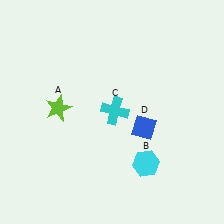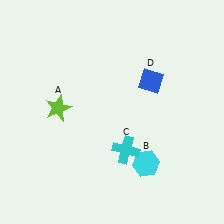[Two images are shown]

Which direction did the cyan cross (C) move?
The cyan cross (C) moved down.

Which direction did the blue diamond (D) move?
The blue diamond (D) moved up.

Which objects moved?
The objects that moved are: the cyan cross (C), the blue diamond (D).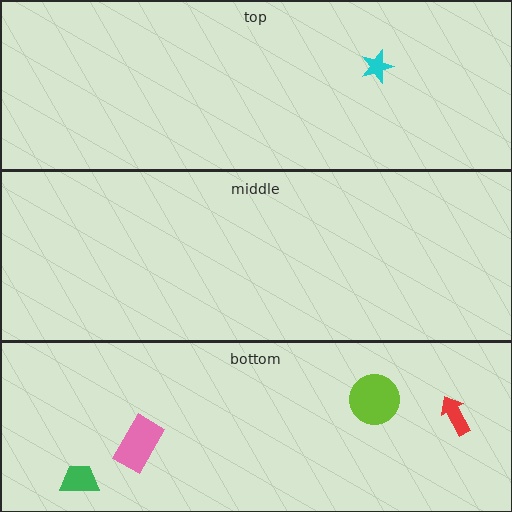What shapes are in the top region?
The cyan star.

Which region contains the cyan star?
The top region.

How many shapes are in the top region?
1.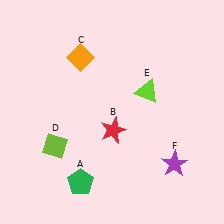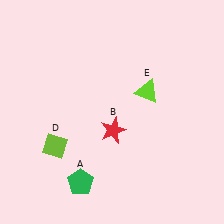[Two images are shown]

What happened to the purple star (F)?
The purple star (F) was removed in Image 2. It was in the bottom-right area of Image 1.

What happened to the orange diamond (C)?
The orange diamond (C) was removed in Image 2. It was in the top-left area of Image 1.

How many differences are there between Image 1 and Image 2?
There are 2 differences between the two images.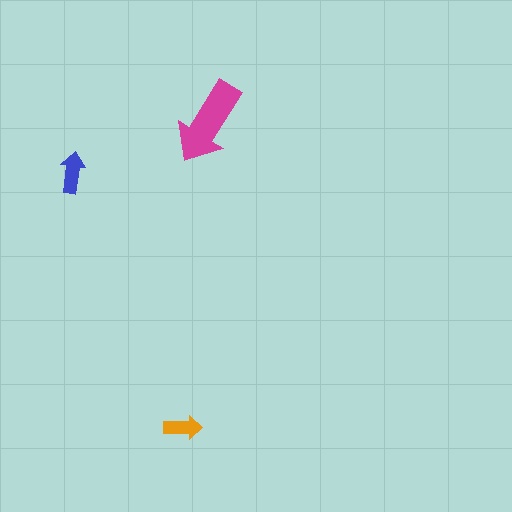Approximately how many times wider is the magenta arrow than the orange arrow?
About 2.5 times wider.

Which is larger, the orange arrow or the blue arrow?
The blue one.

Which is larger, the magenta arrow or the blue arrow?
The magenta one.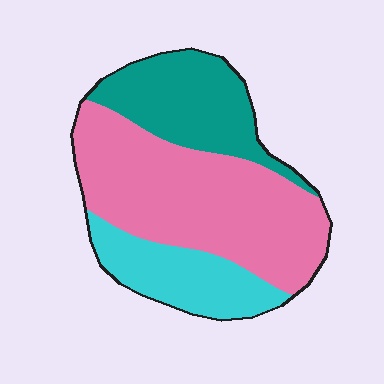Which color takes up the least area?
Cyan, at roughly 20%.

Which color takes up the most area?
Pink, at roughly 55%.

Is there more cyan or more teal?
Teal.